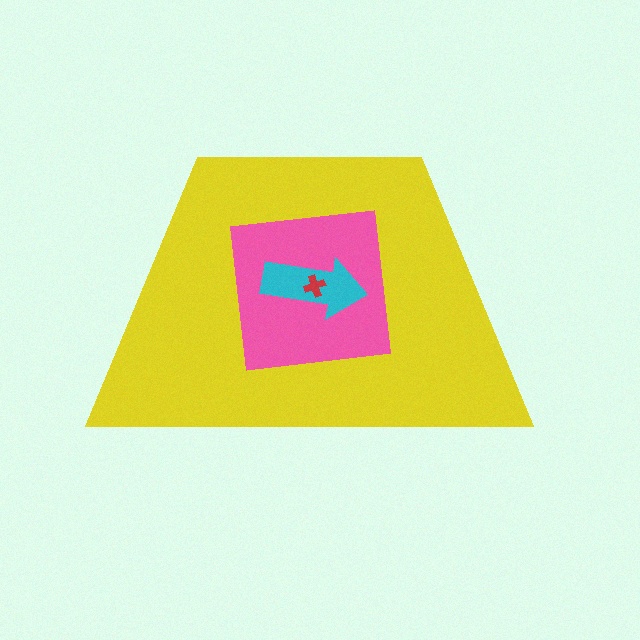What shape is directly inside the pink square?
The cyan arrow.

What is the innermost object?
The red cross.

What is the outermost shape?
The yellow trapezoid.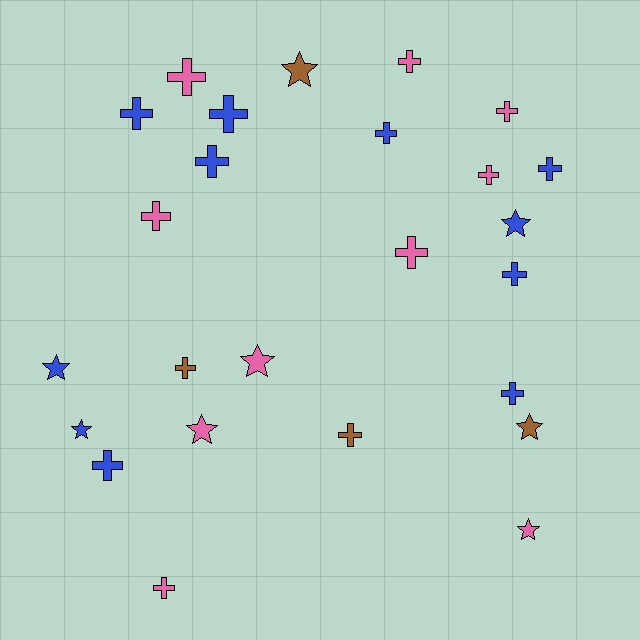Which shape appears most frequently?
Cross, with 17 objects.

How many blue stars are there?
There are 3 blue stars.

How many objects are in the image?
There are 25 objects.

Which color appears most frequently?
Blue, with 11 objects.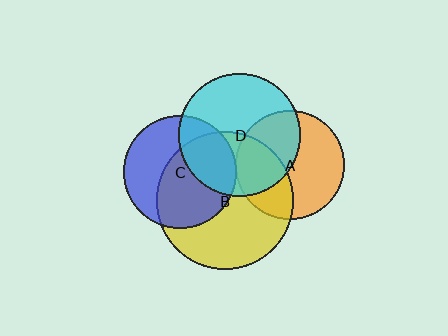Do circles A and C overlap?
Yes.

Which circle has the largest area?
Circle B (yellow).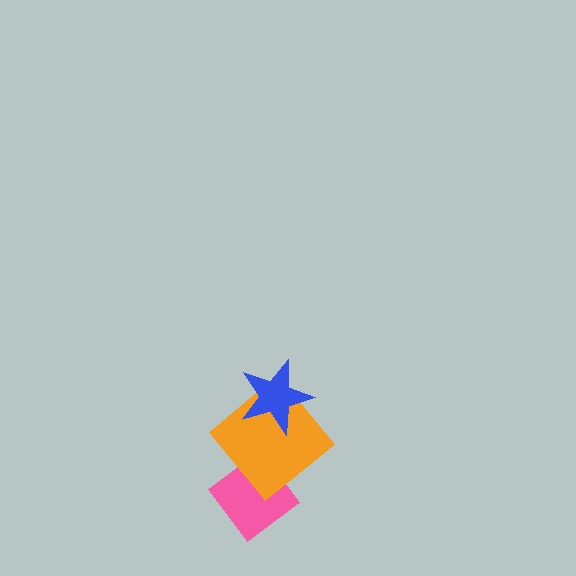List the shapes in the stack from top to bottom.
From top to bottom: the blue star, the orange diamond, the pink diamond.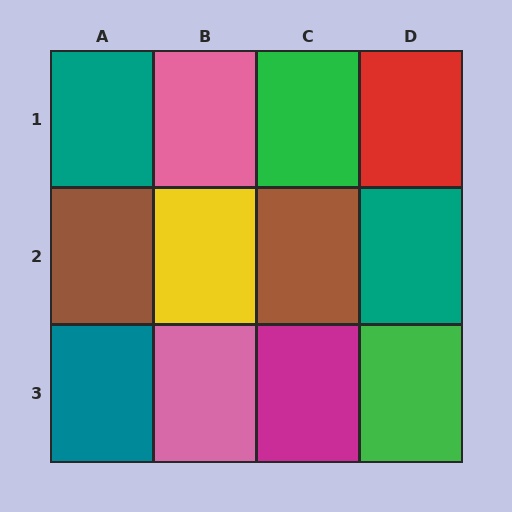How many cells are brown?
2 cells are brown.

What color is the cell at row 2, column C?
Brown.